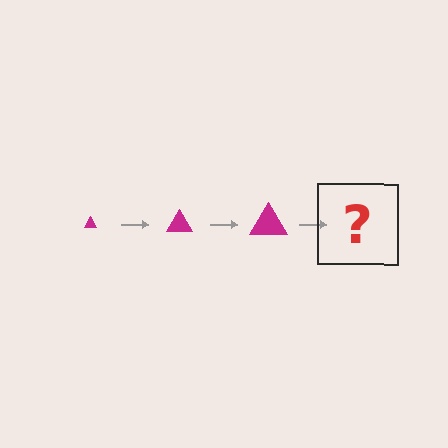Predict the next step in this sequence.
The next step is a magenta triangle, larger than the previous one.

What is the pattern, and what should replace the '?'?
The pattern is that the triangle gets progressively larger each step. The '?' should be a magenta triangle, larger than the previous one.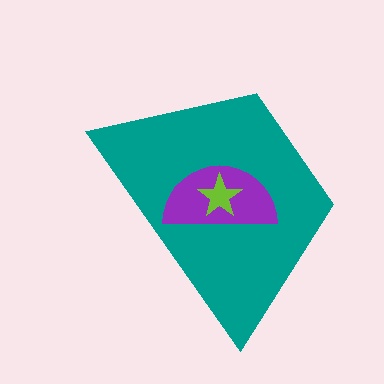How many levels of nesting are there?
3.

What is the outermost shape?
The teal trapezoid.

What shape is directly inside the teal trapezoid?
The purple semicircle.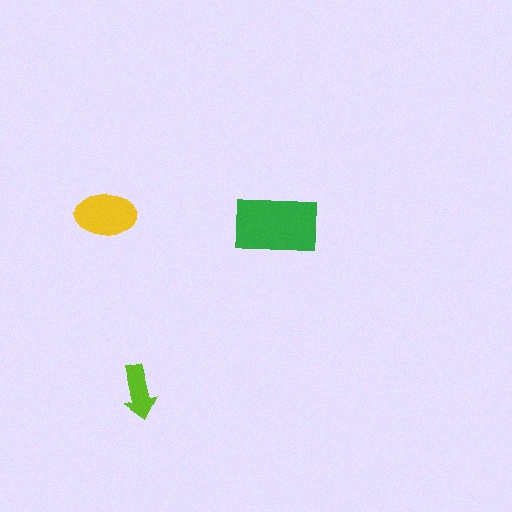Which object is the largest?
The green rectangle.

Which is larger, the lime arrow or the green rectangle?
The green rectangle.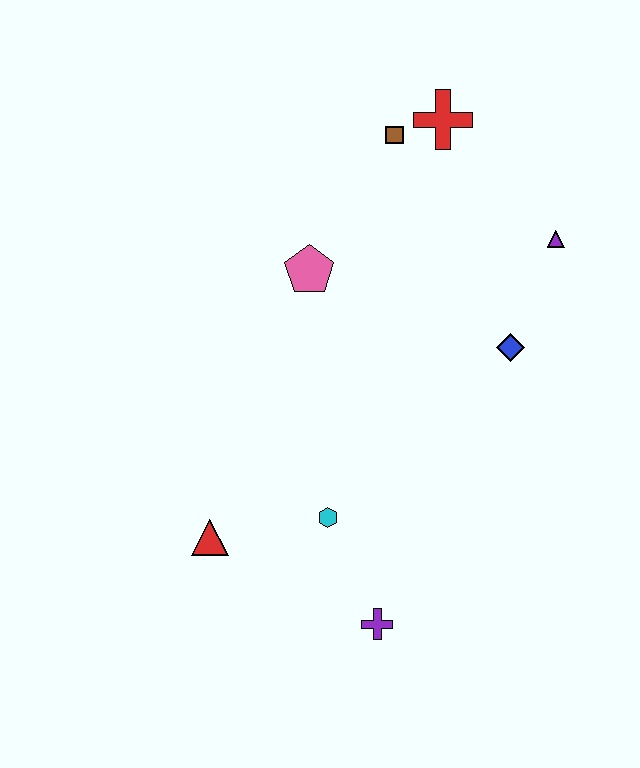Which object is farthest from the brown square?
The purple cross is farthest from the brown square.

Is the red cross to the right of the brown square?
Yes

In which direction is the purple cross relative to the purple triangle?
The purple cross is below the purple triangle.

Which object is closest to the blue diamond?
The purple triangle is closest to the blue diamond.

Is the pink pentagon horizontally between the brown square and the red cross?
No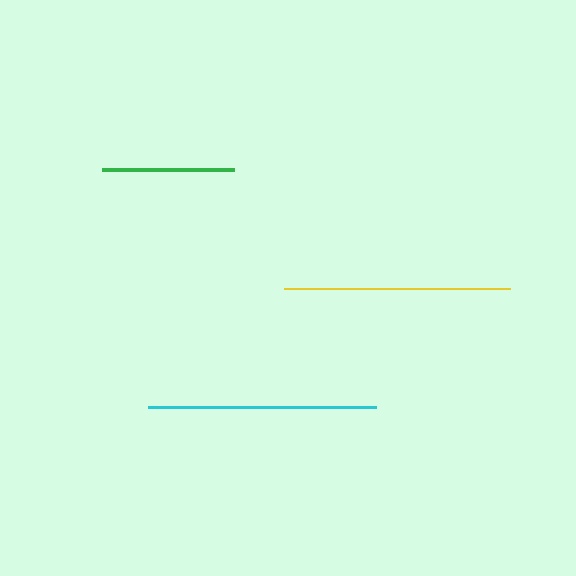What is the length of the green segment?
The green segment is approximately 132 pixels long.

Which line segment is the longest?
The cyan line is the longest at approximately 228 pixels.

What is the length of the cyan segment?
The cyan segment is approximately 228 pixels long.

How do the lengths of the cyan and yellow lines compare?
The cyan and yellow lines are approximately the same length.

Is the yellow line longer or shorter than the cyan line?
The cyan line is longer than the yellow line.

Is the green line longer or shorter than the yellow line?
The yellow line is longer than the green line.